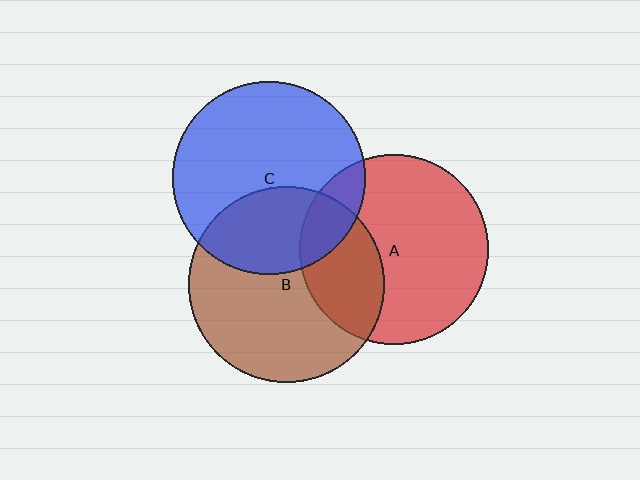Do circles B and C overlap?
Yes.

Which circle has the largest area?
Circle B (brown).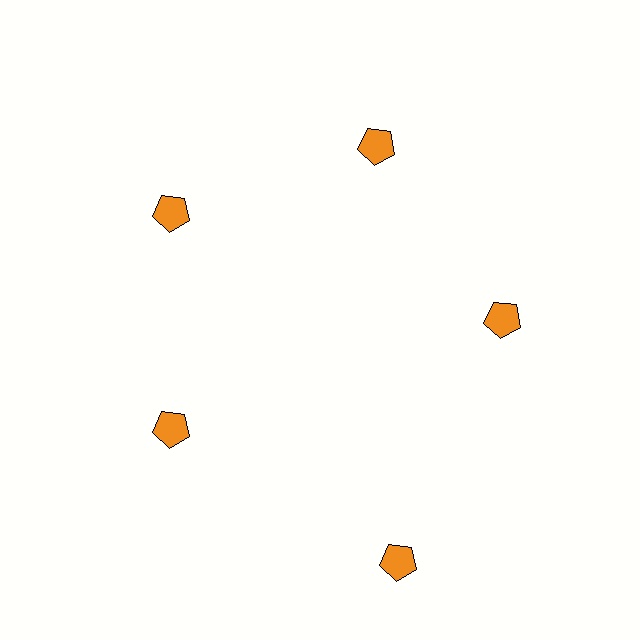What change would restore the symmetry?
The symmetry would be restored by moving it inward, back onto the ring so that all 5 pentagons sit at equal angles and equal distance from the center.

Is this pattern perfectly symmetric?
No. The 5 orange pentagons are arranged in a ring, but one element near the 5 o'clock position is pushed outward from the center, breaking the 5-fold rotational symmetry.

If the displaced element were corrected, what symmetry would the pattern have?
It would have 5-fold rotational symmetry — the pattern would map onto itself every 72 degrees.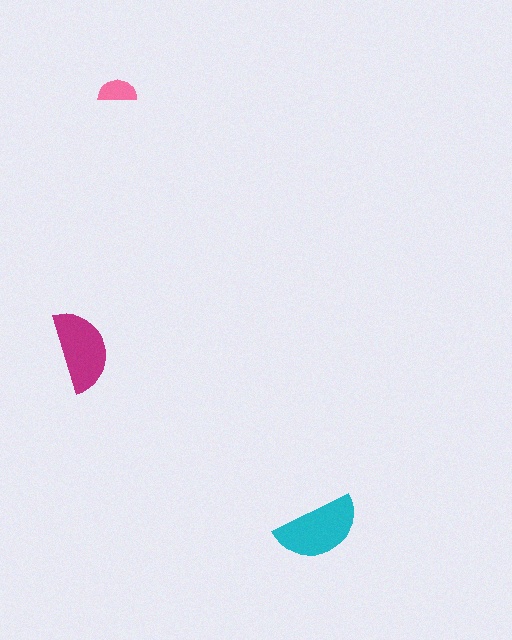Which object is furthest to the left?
The magenta semicircle is leftmost.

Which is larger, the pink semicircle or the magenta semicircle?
The magenta one.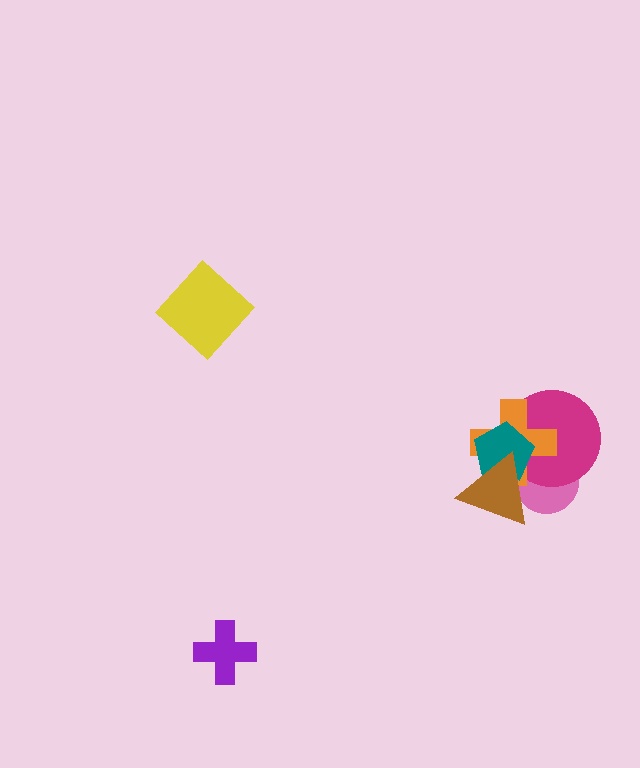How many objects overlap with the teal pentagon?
4 objects overlap with the teal pentagon.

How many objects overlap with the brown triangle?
4 objects overlap with the brown triangle.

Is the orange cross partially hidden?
Yes, it is partially covered by another shape.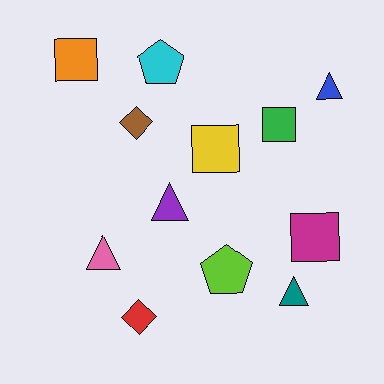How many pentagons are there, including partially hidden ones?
There are 2 pentagons.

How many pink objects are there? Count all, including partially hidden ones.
There is 1 pink object.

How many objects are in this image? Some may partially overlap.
There are 12 objects.